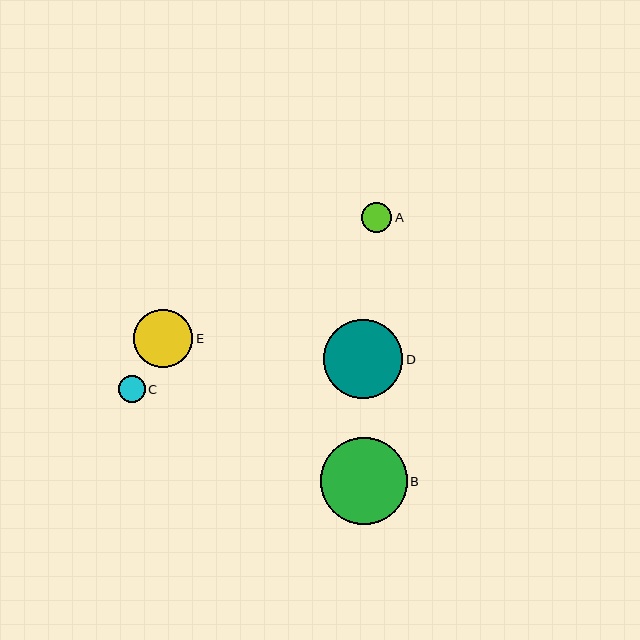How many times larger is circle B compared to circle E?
Circle B is approximately 1.5 times the size of circle E.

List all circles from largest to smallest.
From largest to smallest: B, D, E, A, C.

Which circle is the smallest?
Circle C is the smallest with a size of approximately 26 pixels.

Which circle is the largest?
Circle B is the largest with a size of approximately 87 pixels.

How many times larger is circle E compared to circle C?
Circle E is approximately 2.2 times the size of circle C.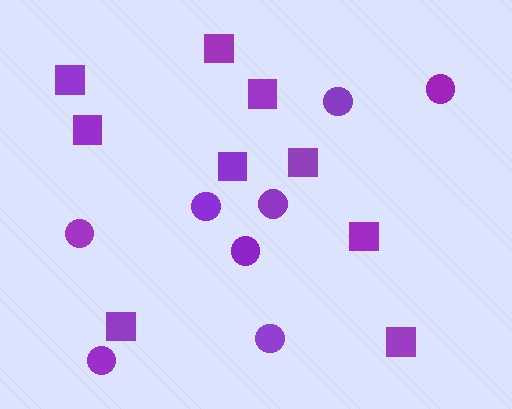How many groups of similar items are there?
There are 2 groups: one group of squares (9) and one group of circles (8).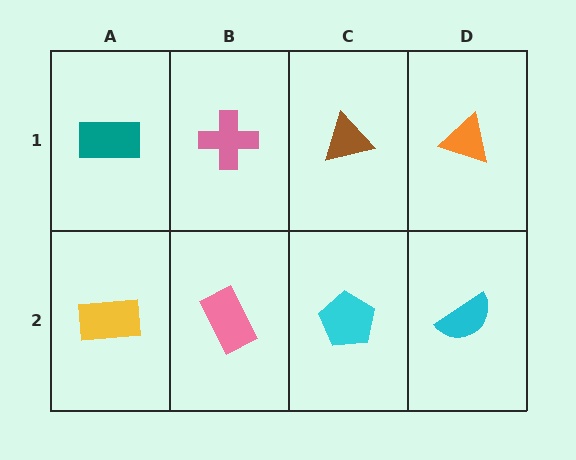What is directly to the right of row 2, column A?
A pink rectangle.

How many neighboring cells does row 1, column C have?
3.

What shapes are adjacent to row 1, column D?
A cyan semicircle (row 2, column D), a brown triangle (row 1, column C).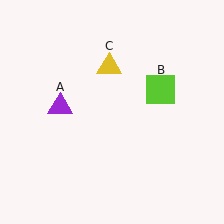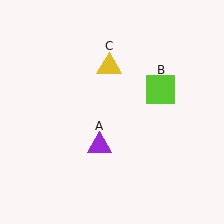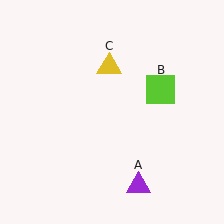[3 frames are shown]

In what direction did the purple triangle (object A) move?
The purple triangle (object A) moved down and to the right.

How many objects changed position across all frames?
1 object changed position: purple triangle (object A).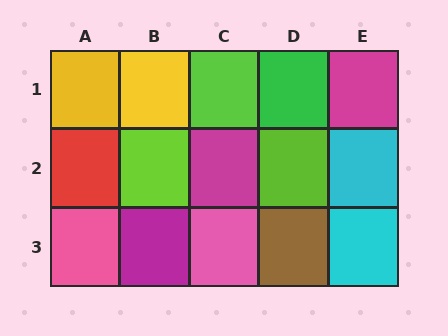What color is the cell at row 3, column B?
Magenta.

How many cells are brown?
1 cell is brown.